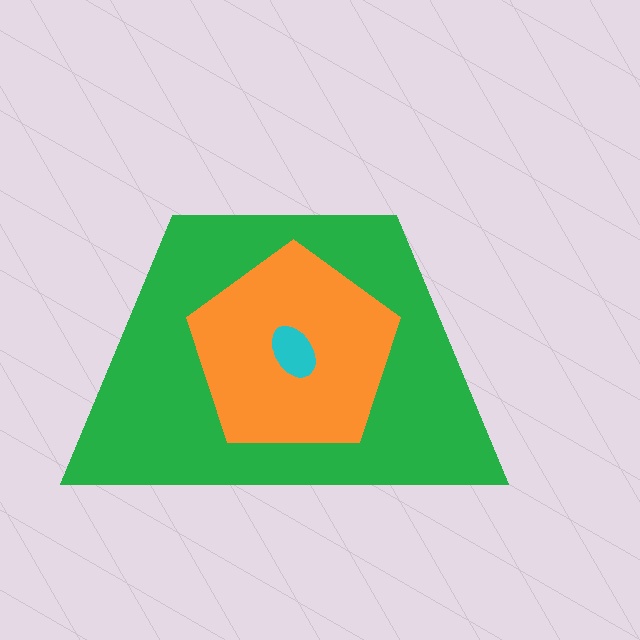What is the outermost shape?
The green trapezoid.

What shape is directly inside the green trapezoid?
The orange pentagon.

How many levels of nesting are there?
3.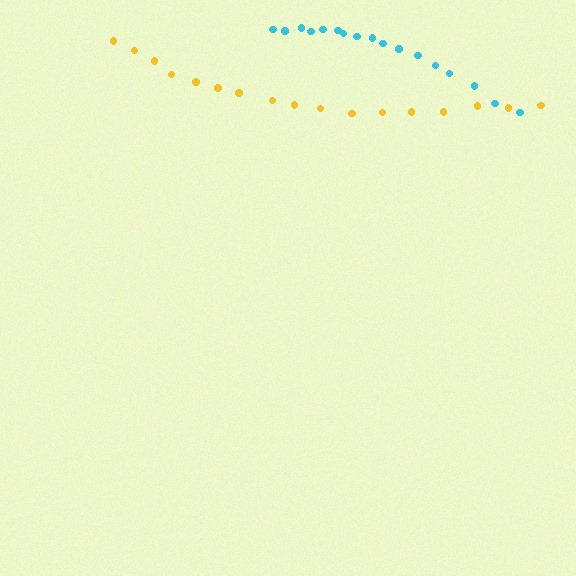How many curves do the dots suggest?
There are 2 distinct paths.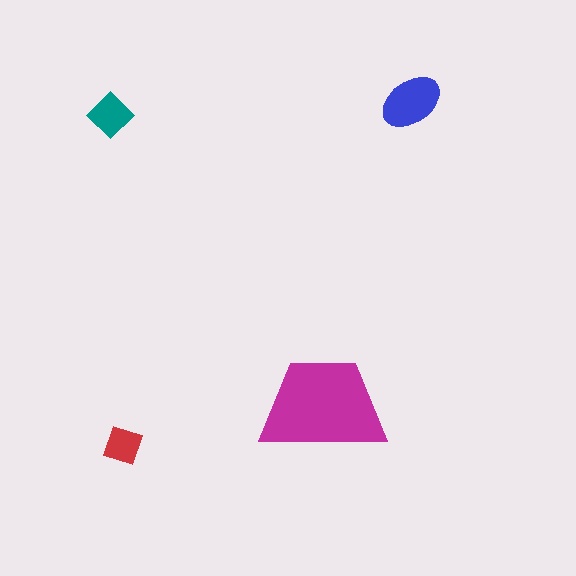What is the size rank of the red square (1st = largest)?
4th.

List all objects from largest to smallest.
The magenta trapezoid, the blue ellipse, the teal diamond, the red square.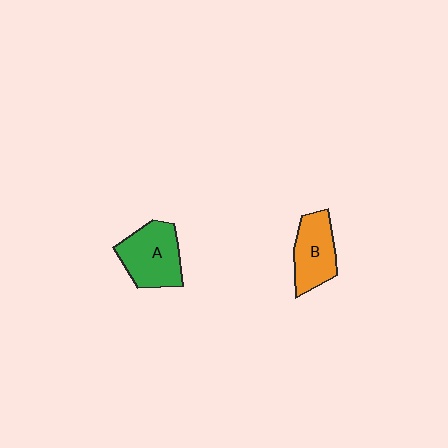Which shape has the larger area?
Shape A (green).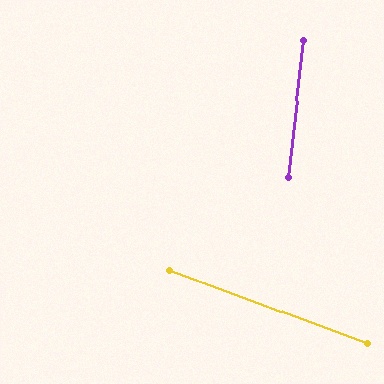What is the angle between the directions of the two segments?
Approximately 76 degrees.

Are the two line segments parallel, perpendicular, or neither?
Neither parallel nor perpendicular — they differ by about 76°.